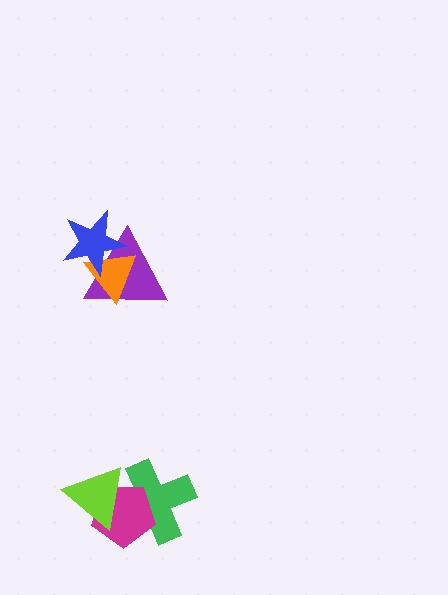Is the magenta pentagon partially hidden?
Yes, it is partially covered by another shape.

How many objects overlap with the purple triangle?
2 objects overlap with the purple triangle.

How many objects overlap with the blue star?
2 objects overlap with the blue star.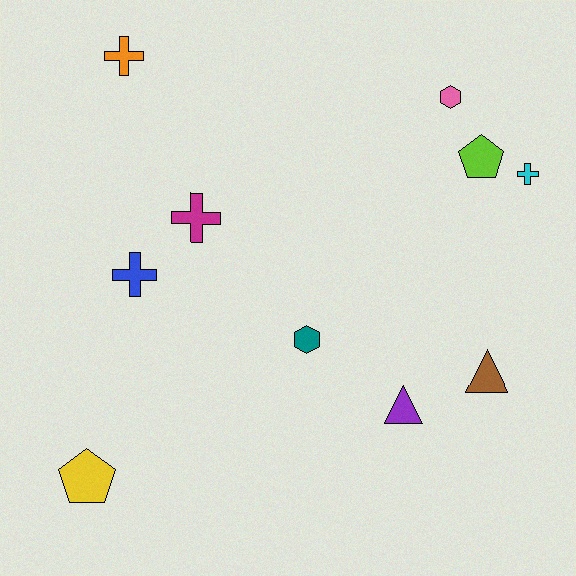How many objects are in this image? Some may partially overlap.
There are 10 objects.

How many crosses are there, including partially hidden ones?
There are 4 crosses.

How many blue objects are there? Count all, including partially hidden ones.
There is 1 blue object.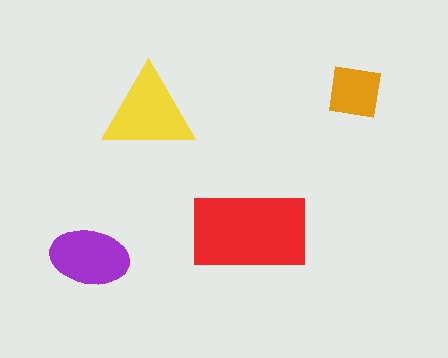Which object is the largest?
The red rectangle.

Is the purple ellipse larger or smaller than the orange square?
Larger.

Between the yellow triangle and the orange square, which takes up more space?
The yellow triangle.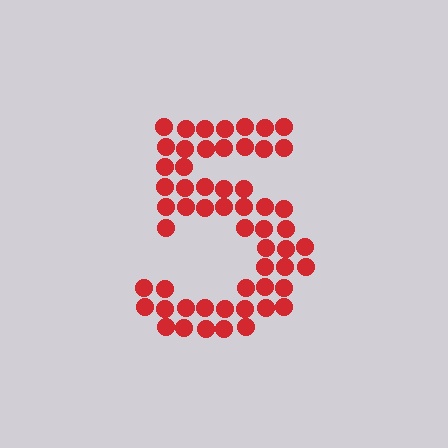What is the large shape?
The large shape is the digit 5.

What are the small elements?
The small elements are circles.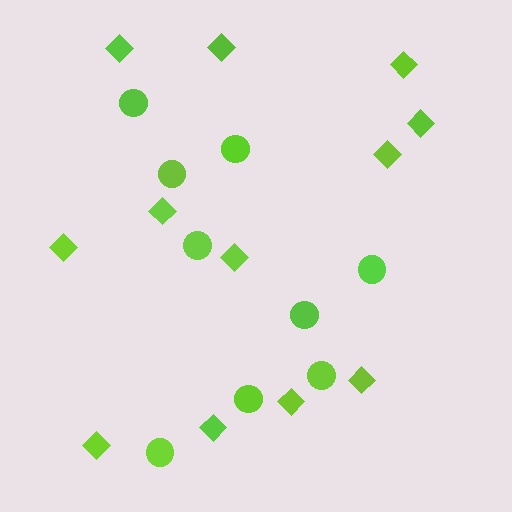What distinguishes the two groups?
There are 2 groups: one group of circles (9) and one group of diamonds (12).